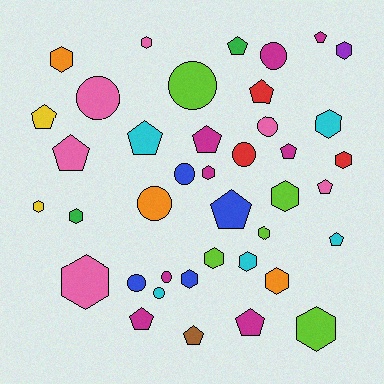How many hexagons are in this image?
There are 16 hexagons.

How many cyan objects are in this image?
There are 5 cyan objects.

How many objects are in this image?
There are 40 objects.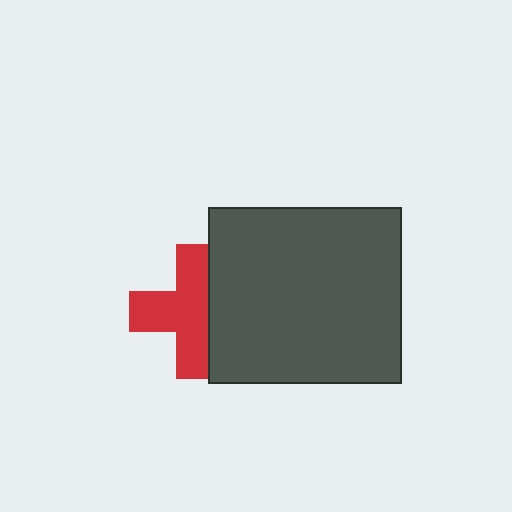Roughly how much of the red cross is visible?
Most of it is visible (roughly 65%).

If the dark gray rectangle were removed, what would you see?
You would see the complete red cross.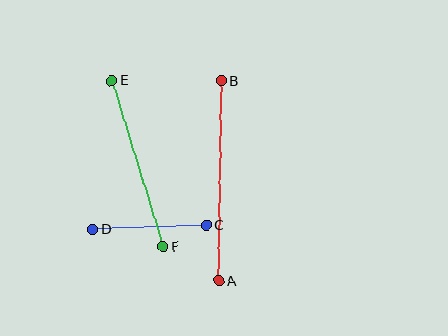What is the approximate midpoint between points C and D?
The midpoint is at approximately (149, 227) pixels.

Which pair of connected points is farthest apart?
Points A and B are farthest apart.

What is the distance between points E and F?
The distance is approximately 173 pixels.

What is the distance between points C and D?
The distance is approximately 114 pixels.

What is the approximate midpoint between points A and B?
The midpoint is at approximately (220, 181) pixels.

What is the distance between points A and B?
The distance is approximately 200 pixels.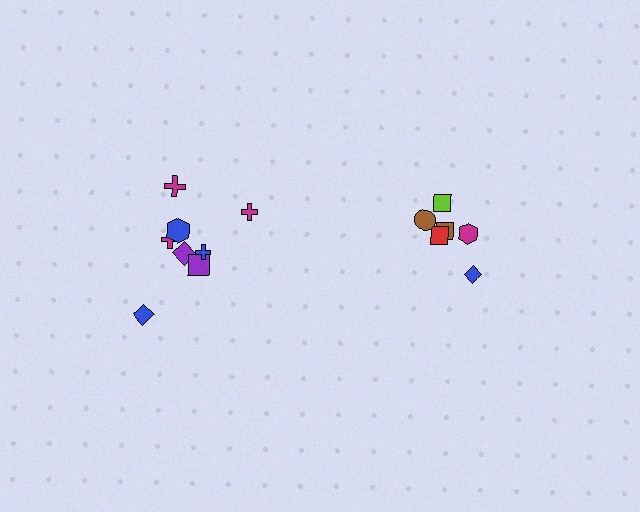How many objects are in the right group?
There are 6 objects.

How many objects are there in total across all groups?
There are 14 objects.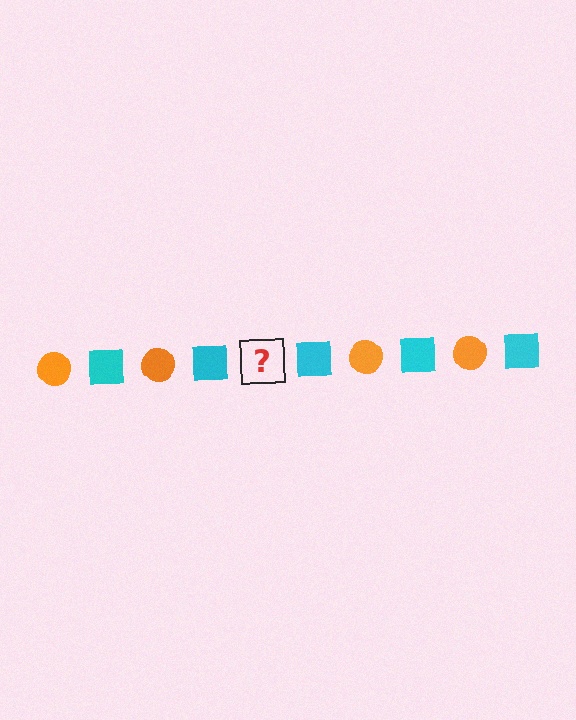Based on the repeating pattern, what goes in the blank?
The blank should be an orange circle.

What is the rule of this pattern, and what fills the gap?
The rule is that the pattern alternates between orange circle and cyan square. The gap should be filled with an orange circle.